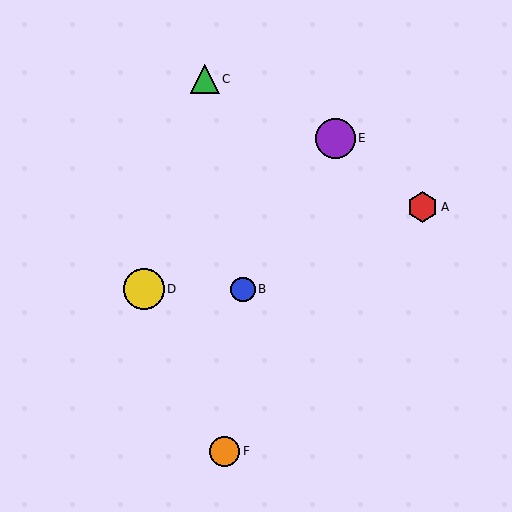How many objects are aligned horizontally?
2 objects (B, D) are aligned horizontally.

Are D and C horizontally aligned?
No, D is at y≈289 and C is at y≈79.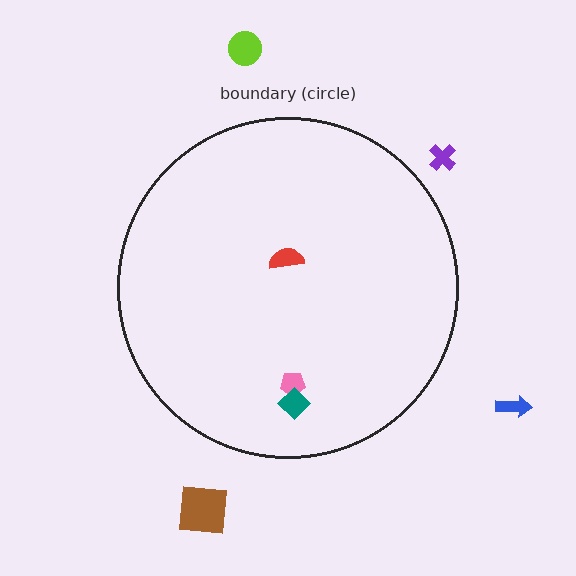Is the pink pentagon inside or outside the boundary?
Inside.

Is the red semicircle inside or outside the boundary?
Inside.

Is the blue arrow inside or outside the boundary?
Outside.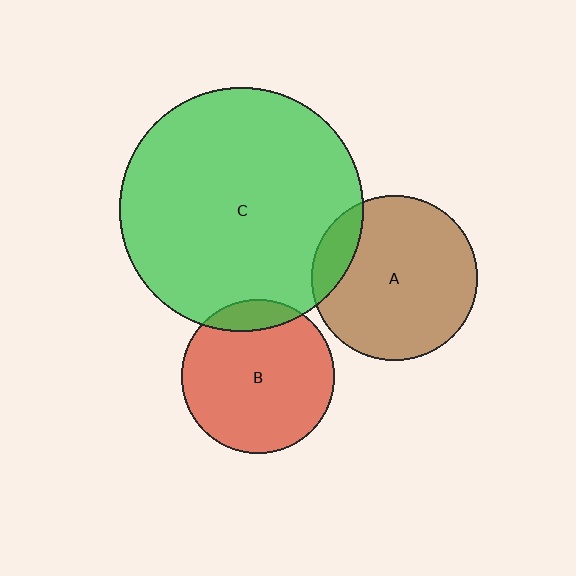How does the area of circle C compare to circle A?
Approximately 2.2 times.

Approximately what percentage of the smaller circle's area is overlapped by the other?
Approximately 10%.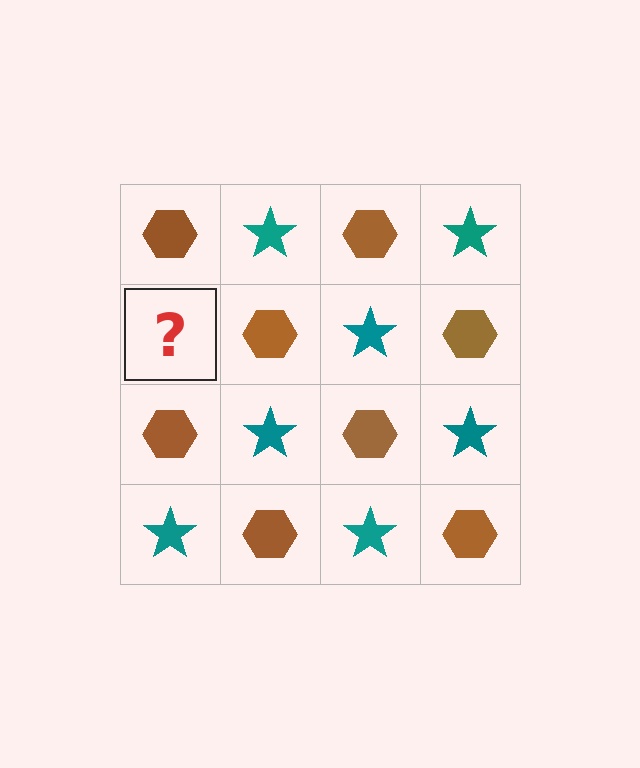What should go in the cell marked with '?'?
The missing cell should contain a teal star.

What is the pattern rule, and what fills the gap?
The rule is that it alternates brown hexagon and teal star in a checkerboard pattern. The gap should be filled with a teal star.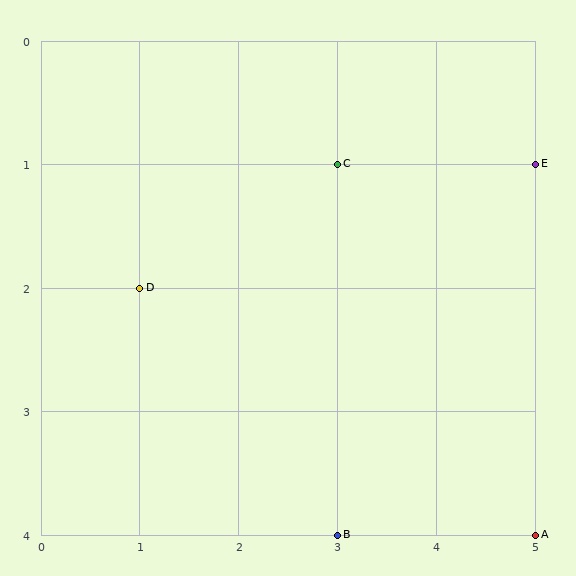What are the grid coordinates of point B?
Point B is at grid coordinates (3, 4).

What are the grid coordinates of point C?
Point C is at grid coordinates (3, 1).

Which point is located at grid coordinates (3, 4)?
Point B is at (3, 4).